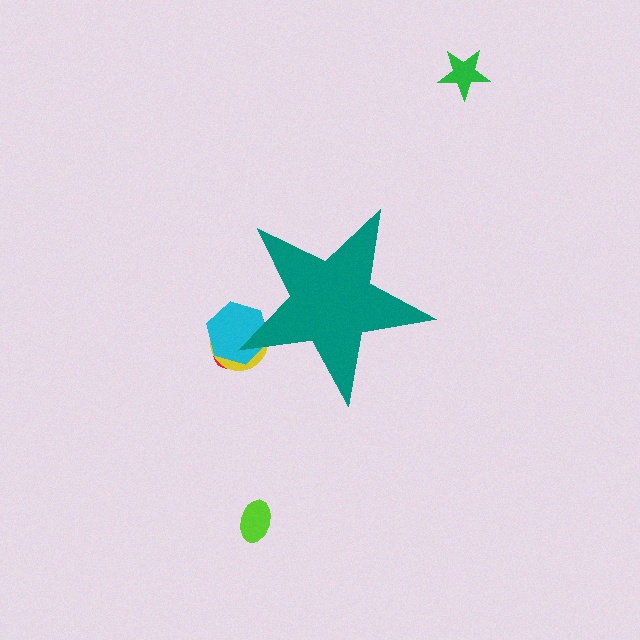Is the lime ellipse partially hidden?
No, the lime ellipse is fully visible.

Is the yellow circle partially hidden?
Yes, the yellow circle is partially hidden behind the teal star.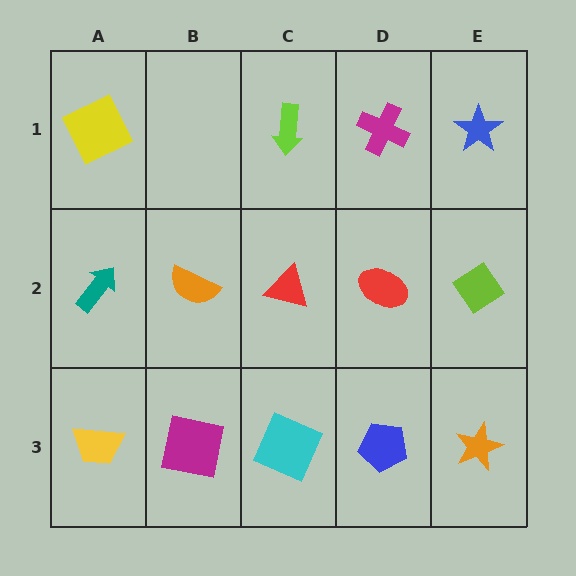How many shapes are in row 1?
4 shapes.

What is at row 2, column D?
A red ellipse.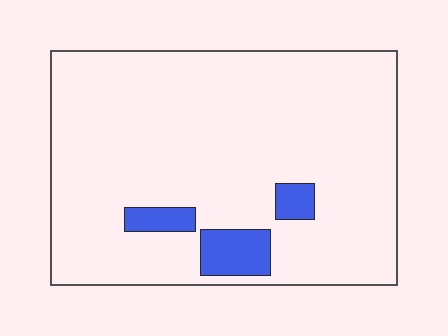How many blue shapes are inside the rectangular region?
3.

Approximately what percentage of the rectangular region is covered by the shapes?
Approximately 10%.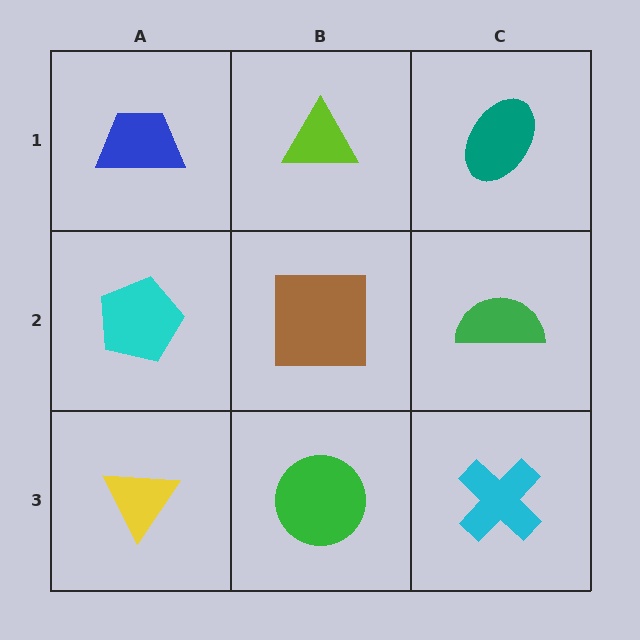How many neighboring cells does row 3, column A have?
2.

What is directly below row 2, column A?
A yellow triangle.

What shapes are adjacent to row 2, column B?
A lime triangle (row 1, column B), a green circle (row 3, column B), a cyan pentagon (row 2, column A), a green semicircle (row 2, column C).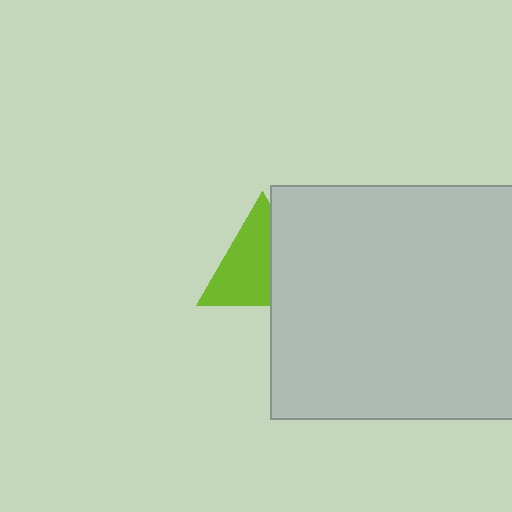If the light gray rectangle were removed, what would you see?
You would see the complete lime triangle.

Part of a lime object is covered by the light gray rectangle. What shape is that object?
It is a triangle.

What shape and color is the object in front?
The object in front is a light gray rectangle.